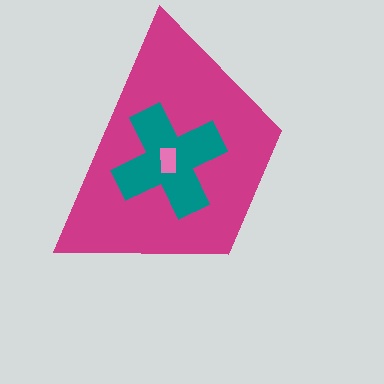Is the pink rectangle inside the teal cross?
Yes.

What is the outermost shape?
The magenta trapezoid.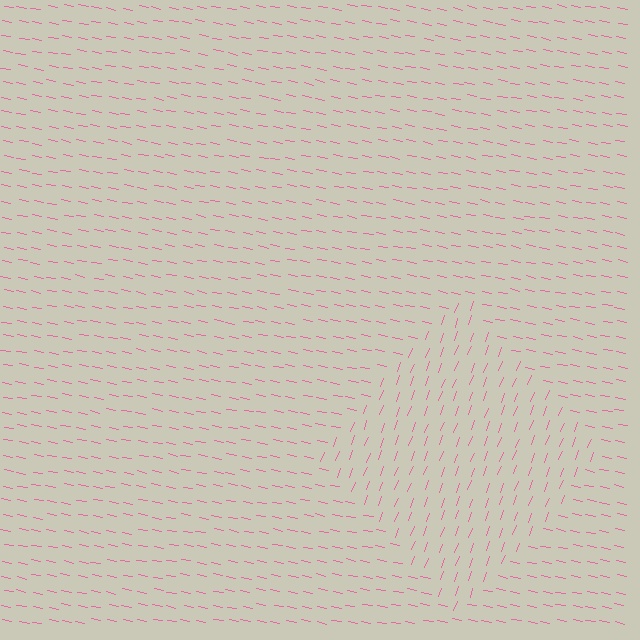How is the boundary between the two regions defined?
The boundary is defined purely by a change in line orientation (approximately 80 degrees difference). All lines are the same color and thickness.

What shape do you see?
I see a diamond.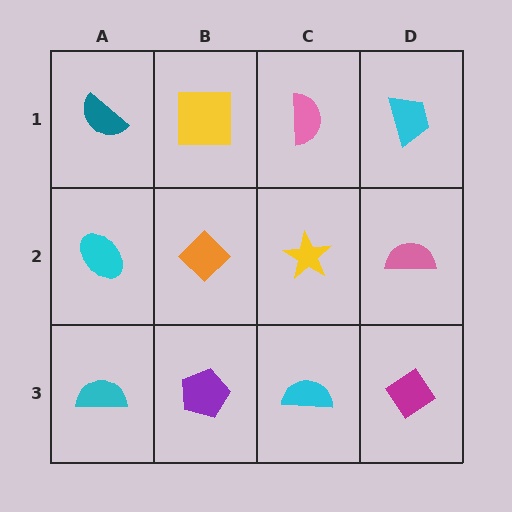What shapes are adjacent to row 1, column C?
A yellow star (row 2, column C), a yellow square (row 1, column B), a cyan trapezoid (row 1, column D).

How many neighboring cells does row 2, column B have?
4.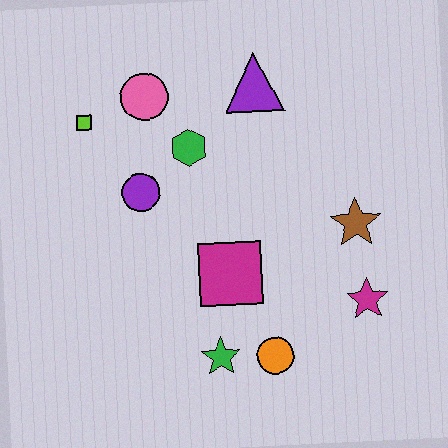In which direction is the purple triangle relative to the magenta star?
The purple triangle is above the magenta star.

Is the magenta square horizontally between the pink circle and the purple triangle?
Yes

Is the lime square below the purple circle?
No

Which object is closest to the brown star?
The magenta star is closest to the brown star.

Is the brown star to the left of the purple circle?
No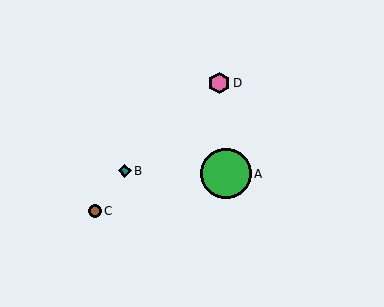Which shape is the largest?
The green circle (labeled A) is the largest.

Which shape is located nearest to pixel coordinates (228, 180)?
The green circle (labeled A) at (226, 174) is nearest to that location.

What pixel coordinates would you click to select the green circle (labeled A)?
Click at (226, 174) to select the green circle A.